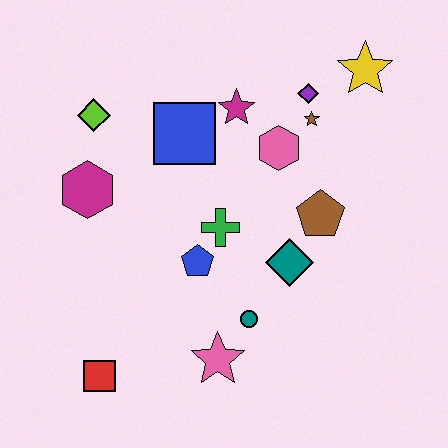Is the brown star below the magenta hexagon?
No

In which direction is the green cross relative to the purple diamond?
The green cross is below the purple diamond.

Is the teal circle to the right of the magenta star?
Yes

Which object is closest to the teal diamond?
The brown pentagon is closest to the teal diamond.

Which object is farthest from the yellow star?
The red square is farthest from the yellow star.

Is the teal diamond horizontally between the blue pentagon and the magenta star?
No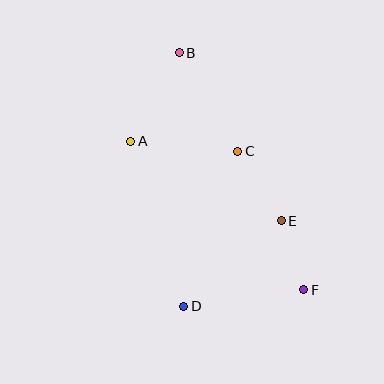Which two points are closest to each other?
Points E and F are closest to each other.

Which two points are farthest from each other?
Points B and F are farthest from each other.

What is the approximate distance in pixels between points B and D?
The distance between B and D is approximately 254 pixels.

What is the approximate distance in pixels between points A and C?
The distance between A and C is approximately 108 pixels.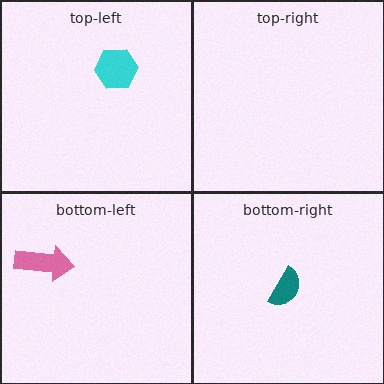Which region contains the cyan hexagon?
The top-left region.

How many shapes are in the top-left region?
1.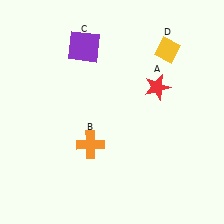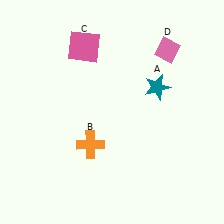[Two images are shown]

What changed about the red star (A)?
In Image 1, A is red. In Image 2, it changed to teal.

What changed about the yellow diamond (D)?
In Image 1, D is yellow. In Image 2, it changed to pink.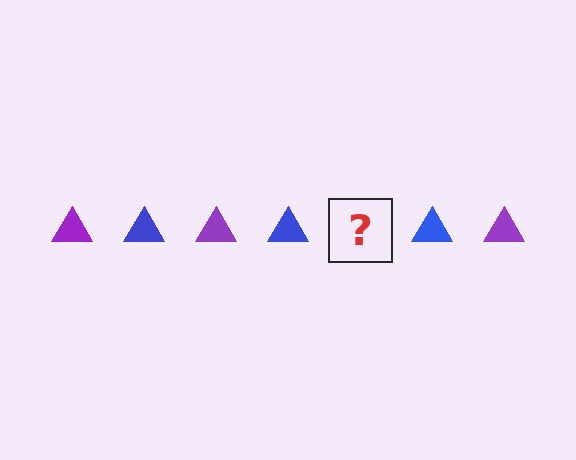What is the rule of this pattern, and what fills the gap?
The rule is that the pattern cycles through purple, blue triangles. The gap should be filled with a purple triangle.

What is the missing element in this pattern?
The missing element is a purple triangle.